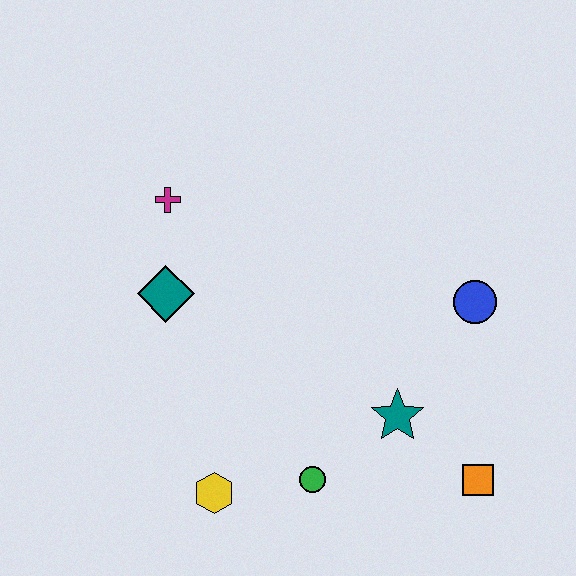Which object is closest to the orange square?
The teal star is closest to the orange square.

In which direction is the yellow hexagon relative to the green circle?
The yellow hexagon is to the left of the green circle.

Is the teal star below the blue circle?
Yes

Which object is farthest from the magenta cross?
The orange square is farthest from the magenta cross.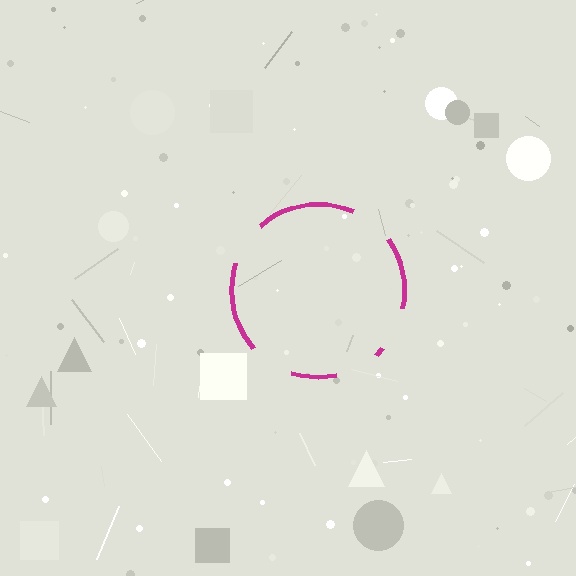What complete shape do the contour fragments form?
The contour fragments form a circle.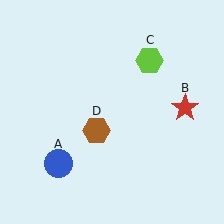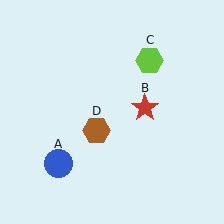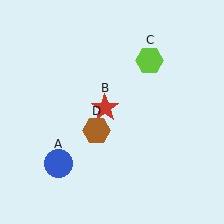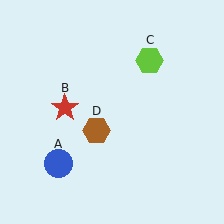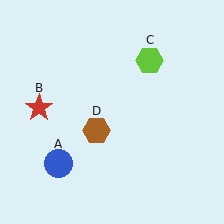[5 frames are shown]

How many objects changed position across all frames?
1 object changed position: red star (object B).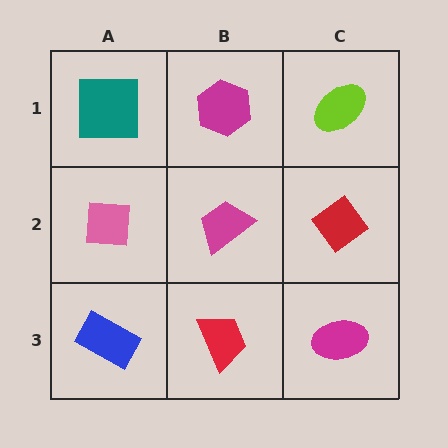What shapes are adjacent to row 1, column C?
A red diamond (row 2, column C), a magenta hexagon (row 1, column B).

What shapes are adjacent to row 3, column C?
A red diamond (row 2, column C), a red trapezoid (row 3, column B).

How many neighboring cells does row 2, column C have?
3.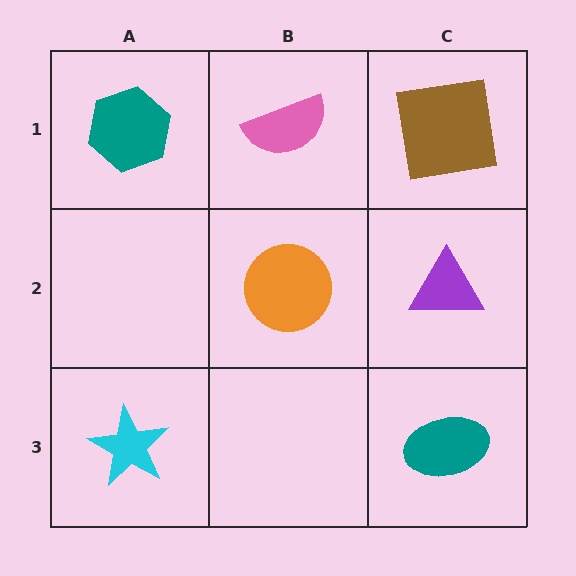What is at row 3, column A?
A cyan star.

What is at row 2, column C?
A purple triangle.